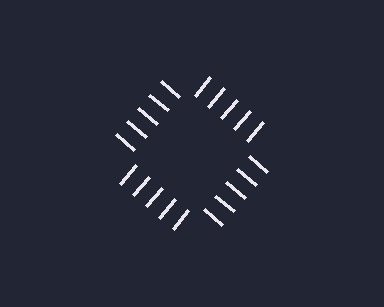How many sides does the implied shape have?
4 sides — the line-ends trace a square.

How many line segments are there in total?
20 — 5 along each of the 4 edges.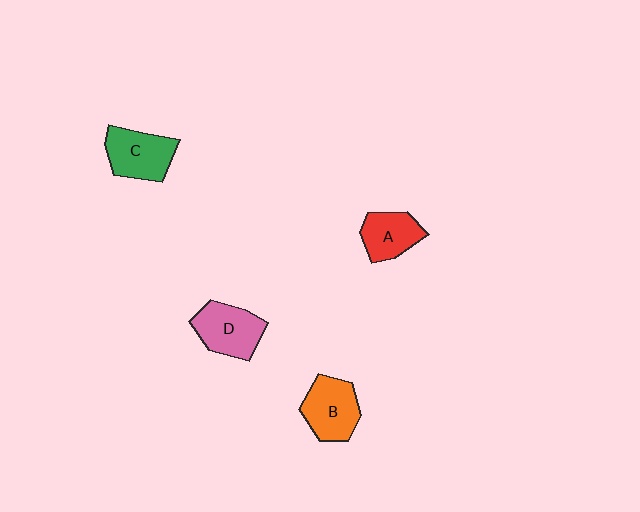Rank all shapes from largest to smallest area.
From largest to smallest: D (pink), B (orange), C (green), A (red).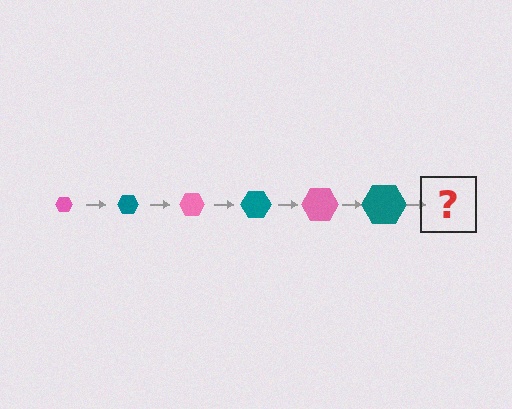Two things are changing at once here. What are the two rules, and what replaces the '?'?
The two rules are that the hexagon grows larger each step and the color cycles through pink and teal. The '?' should be a pink hexagon, larger than the previous one.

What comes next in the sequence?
The next element should be a pink hexagon, larger than the previous one.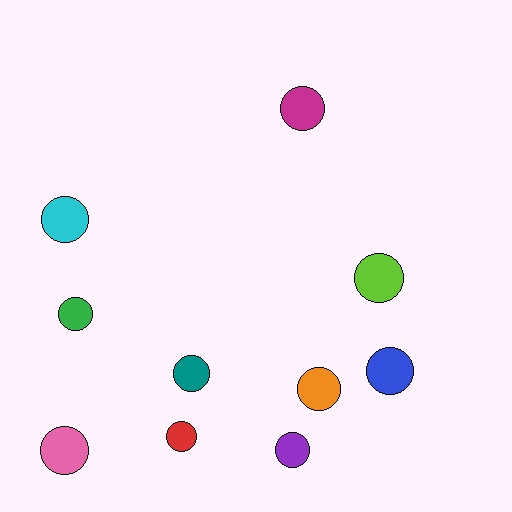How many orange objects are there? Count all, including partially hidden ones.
There is 1 orange object.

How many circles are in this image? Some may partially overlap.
There are 10 circles.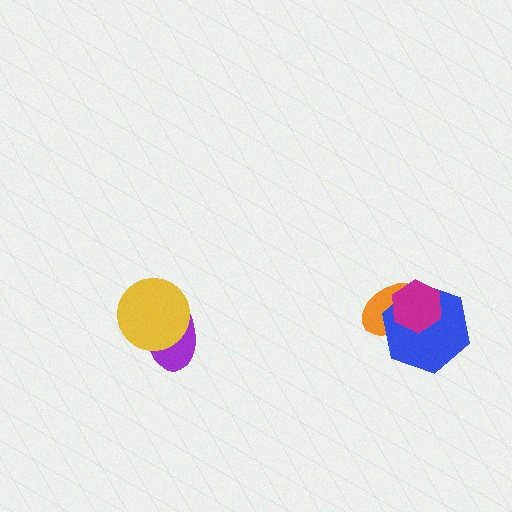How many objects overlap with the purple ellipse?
1 object overlaps with the purple ellipse.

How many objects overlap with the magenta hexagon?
2 objects overlap with the magenta hexagon.